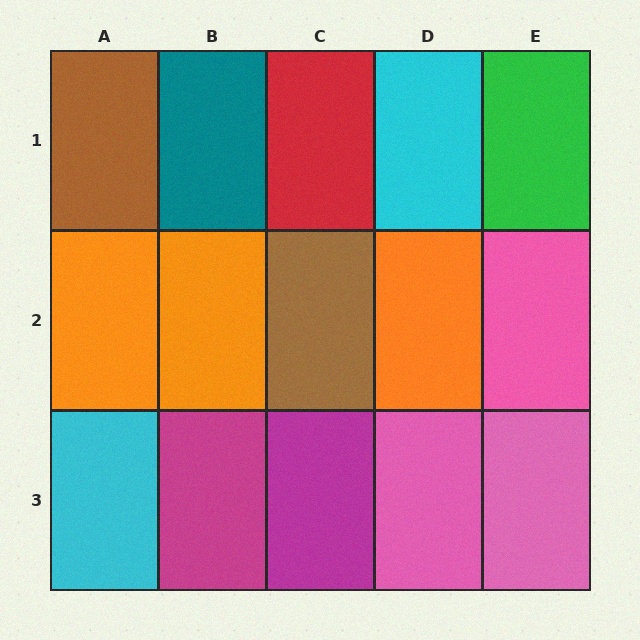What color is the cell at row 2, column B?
Orange.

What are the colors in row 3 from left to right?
Cyan, magenta, magenta, pink, pink.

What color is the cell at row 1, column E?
Green.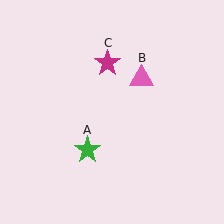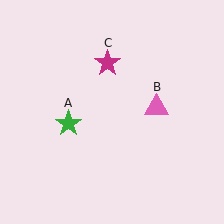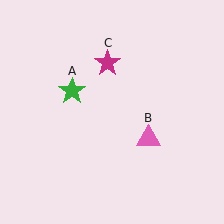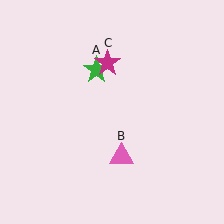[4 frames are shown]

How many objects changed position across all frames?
2 objects changed position: green star (object A), pink triangle (object B).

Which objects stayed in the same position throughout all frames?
Magenta star (object C) remained stationary.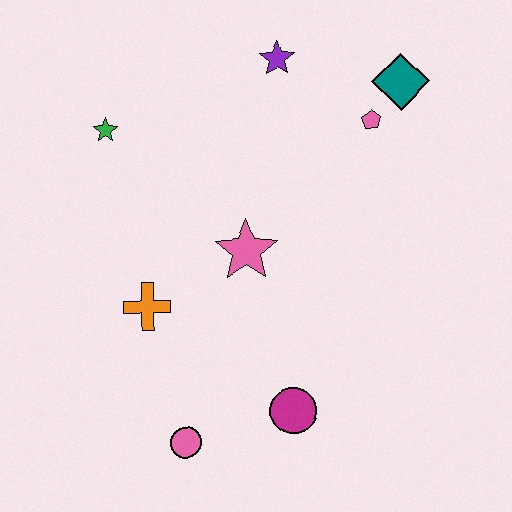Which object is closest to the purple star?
The pink pentagon is closest to the purple star.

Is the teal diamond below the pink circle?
No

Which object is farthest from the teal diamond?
The pink circle is farthest from the teal diamond.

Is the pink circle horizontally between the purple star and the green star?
Yes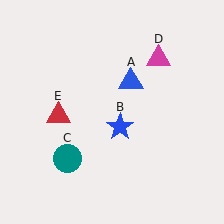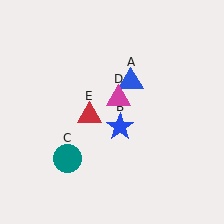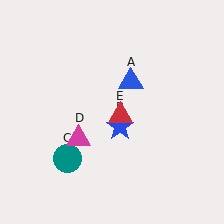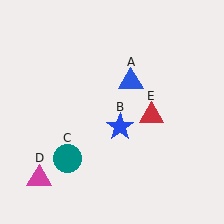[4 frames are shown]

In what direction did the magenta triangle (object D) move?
The magenta triangle (object D) moved down and to the left.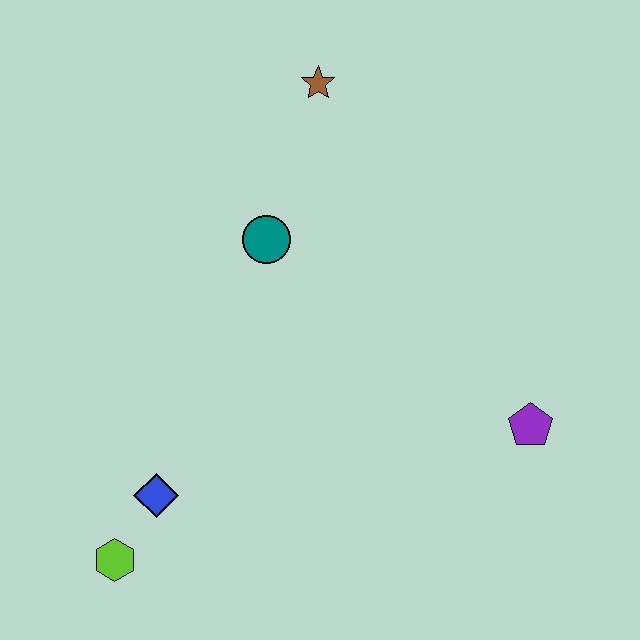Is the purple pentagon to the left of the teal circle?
No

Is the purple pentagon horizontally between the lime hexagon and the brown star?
No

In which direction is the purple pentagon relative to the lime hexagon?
The purple pentagon is to the right of the lime hexagon.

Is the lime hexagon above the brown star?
No